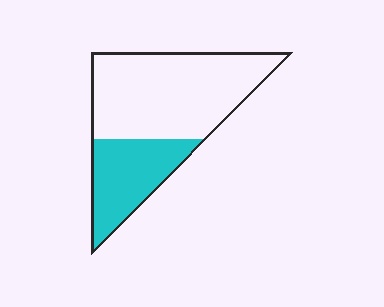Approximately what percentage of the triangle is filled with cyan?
Approximately 35%.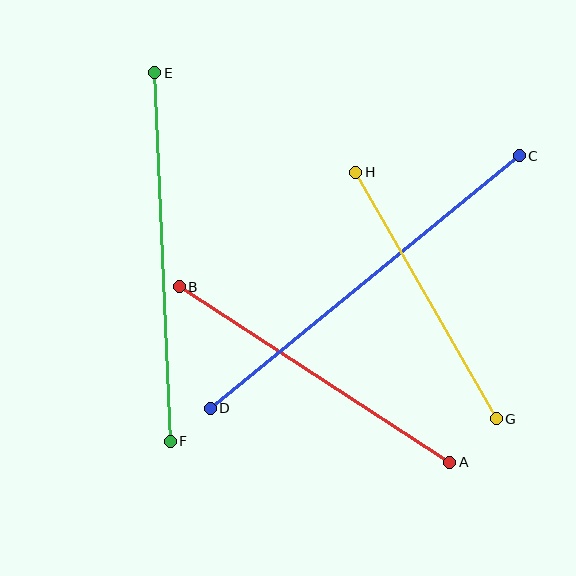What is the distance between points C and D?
The distance is approximately 399 pixels.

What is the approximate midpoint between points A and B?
The midpoint is at approximately (314, 374) pixels.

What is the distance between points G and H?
The distance is approximately 284 pixels.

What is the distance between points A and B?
The distance is approximately 323 pixels.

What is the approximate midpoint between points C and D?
The midpoint is at approximately (365, 282) pixels.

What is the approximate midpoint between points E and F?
The midpoint is at approximately (162, 257) pixels.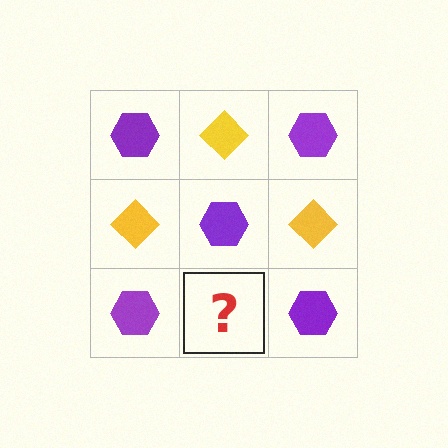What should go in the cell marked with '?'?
The missing cell should contain a yellow diamond.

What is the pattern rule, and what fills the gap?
The rule is that it alternates purple hexagon and yellow diamond in a checkerboard pattern. The gap should be filled with a yellow diamond.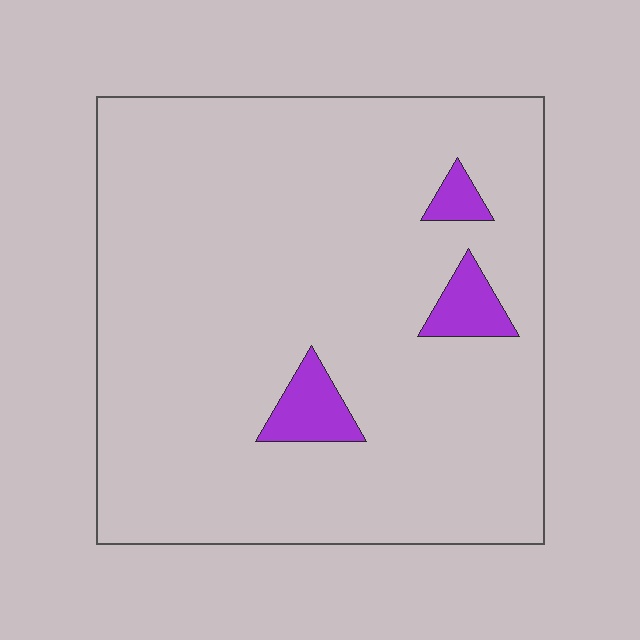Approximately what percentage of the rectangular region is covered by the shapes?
Approximately 5%.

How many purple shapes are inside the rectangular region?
3.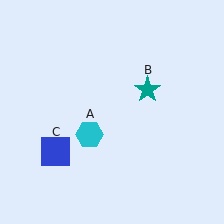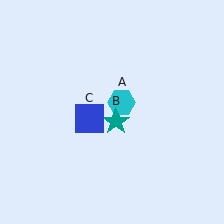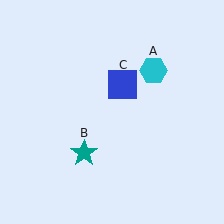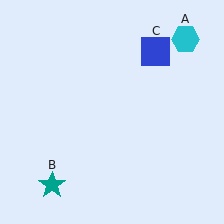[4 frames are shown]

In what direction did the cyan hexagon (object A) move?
The cyan hexagon (object A) moved up and to the right.